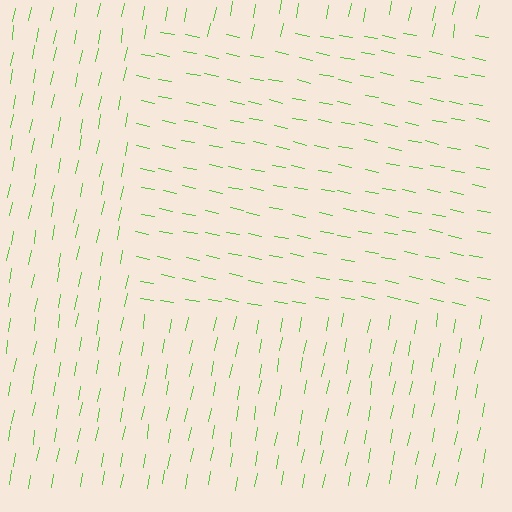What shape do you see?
I see a rectangle.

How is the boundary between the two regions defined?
The boundary is defined purely by a change in line orientation (approximately 89 degrees difference). All lines are the same color and thickness.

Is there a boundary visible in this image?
Yes, there is a texture boundary formed by a change in line orientation.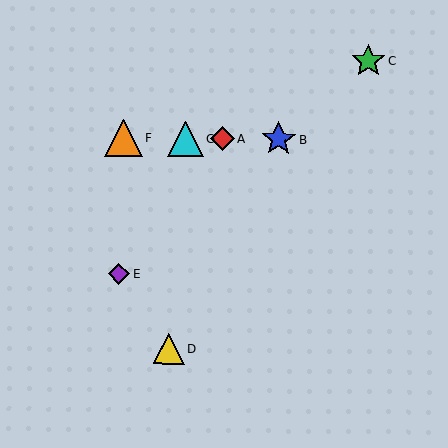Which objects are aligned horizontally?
Objects A, B, F, G are aligned horizontally.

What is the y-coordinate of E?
Object E is at y≈274.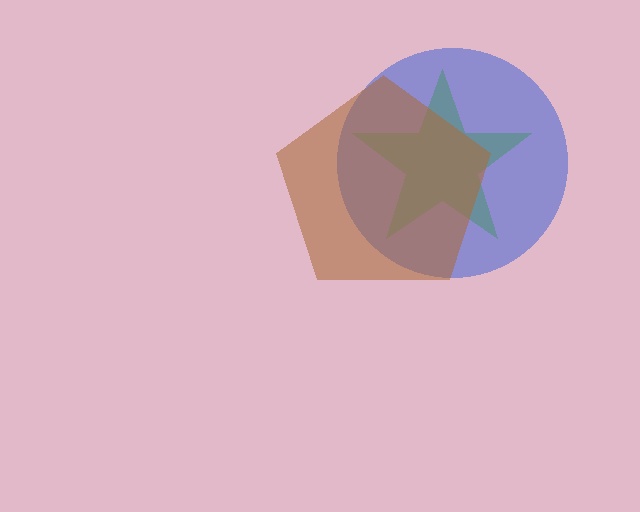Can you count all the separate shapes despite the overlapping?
Yes, there are 3 separate shapes.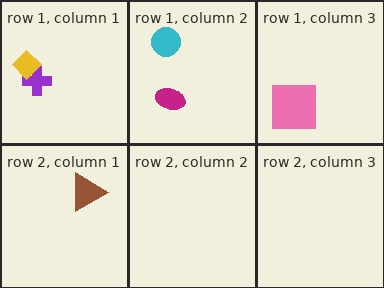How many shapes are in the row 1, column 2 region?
2.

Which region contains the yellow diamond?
The row 1, column 1 region.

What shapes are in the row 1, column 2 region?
The magenta ellipse, the cyan circle.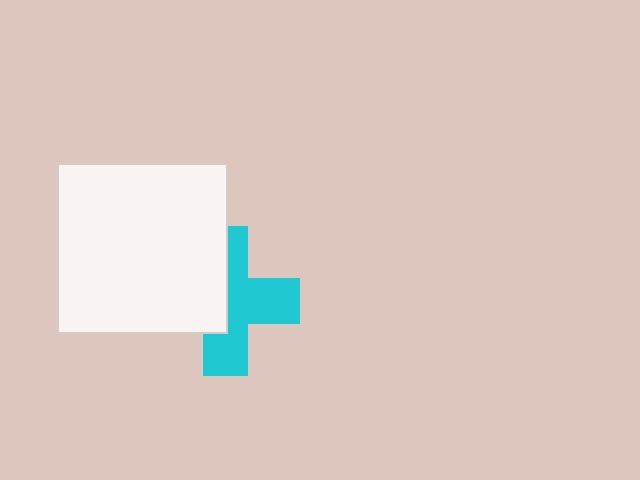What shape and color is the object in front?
The object in front is a white square.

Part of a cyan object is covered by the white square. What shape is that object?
It is a cross.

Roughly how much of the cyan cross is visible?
About half of it is visible (roughly 56%).